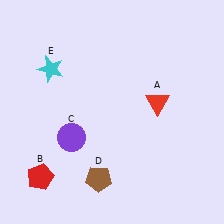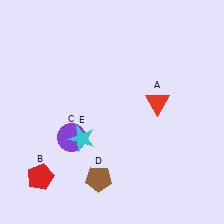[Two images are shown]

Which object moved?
The cyan star (E) moved down.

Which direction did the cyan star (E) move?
The cyan star (E) moved down.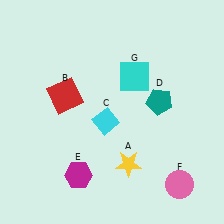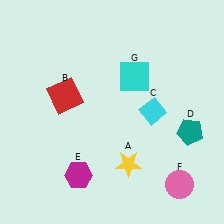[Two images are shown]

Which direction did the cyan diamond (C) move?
The cyan diamond (C) moved right.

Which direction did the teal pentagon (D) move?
The teal pentagon (D) moved right.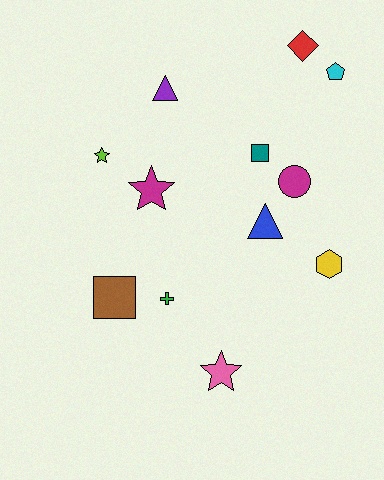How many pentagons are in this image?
There is 1 pentagon.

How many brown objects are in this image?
There is 1 brown object.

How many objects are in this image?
There are 12 objects.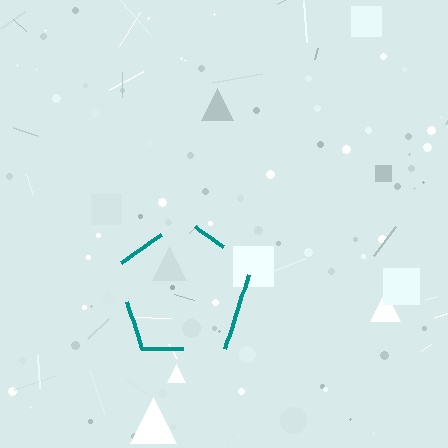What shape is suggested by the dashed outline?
The dashed outline suggests a pentagon.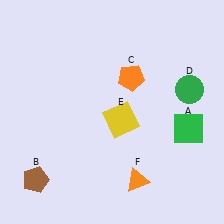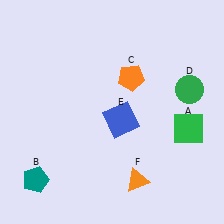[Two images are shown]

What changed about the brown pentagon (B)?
In Image 1, B is brown. In Image 2, it changed to teal.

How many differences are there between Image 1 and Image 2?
There are 2 differences between the two images.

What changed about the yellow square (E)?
In Image 1, E is yellow. In Image 2, it changed to blue.